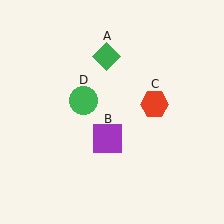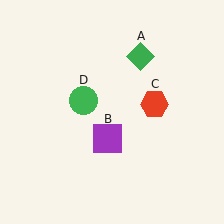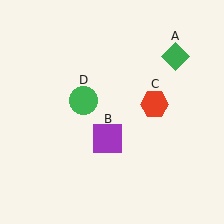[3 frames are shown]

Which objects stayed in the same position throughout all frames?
Purple square (object B) and red hexagon (object C) and green circle (object D) remained stationary.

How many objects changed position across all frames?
1 object changed position: green diamond (object A).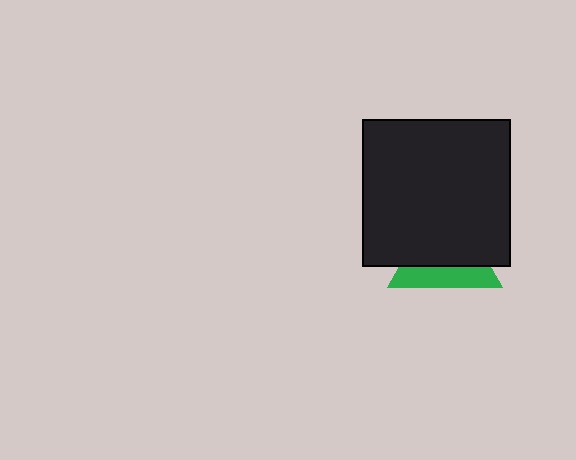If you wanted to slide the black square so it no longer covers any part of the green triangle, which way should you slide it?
Slide it up — that is the most direct way to separate the two shapes.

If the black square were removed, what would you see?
You would see the complete green triangle.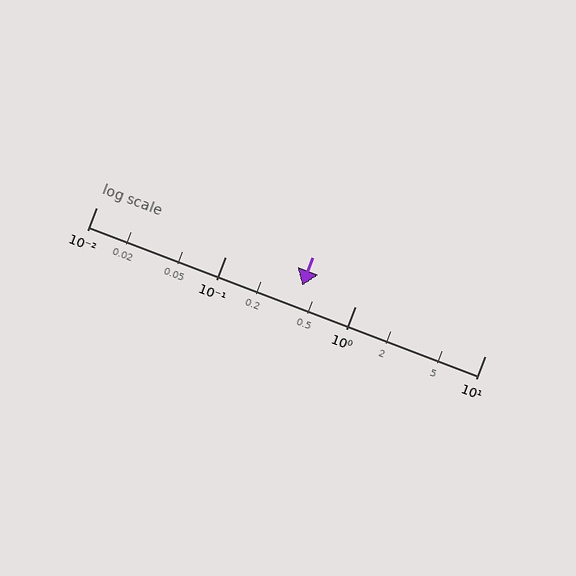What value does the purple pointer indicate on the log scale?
The pointer indicates approximately 0.39.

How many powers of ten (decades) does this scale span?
The scale spans 3 decades, from 0.01 to 10.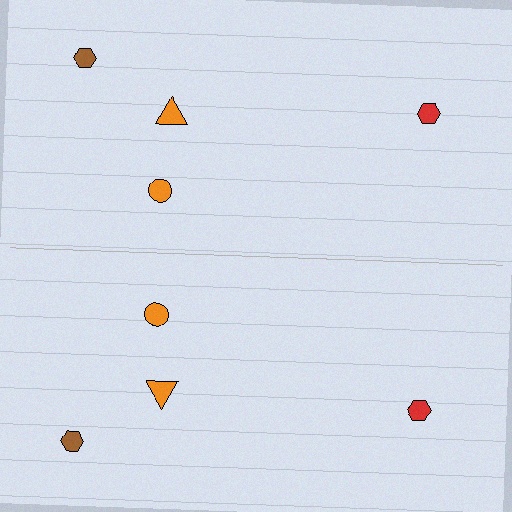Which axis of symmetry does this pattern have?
The pattern has a horizontal axis of symmetry running through the center of the image.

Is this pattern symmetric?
Yes, this pattern has bilateral (reflection) symmetry.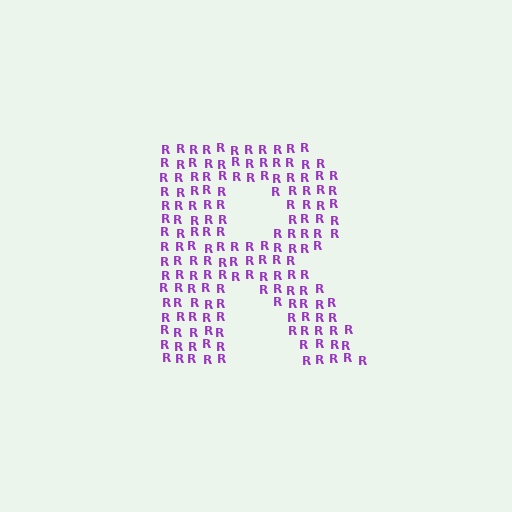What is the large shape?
The large shape is the letter R.